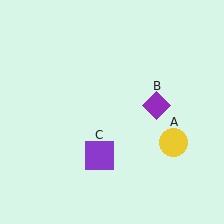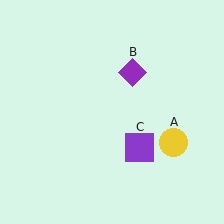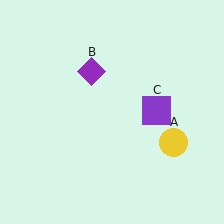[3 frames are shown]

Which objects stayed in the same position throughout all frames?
Yellow circle (object A) remained stationary.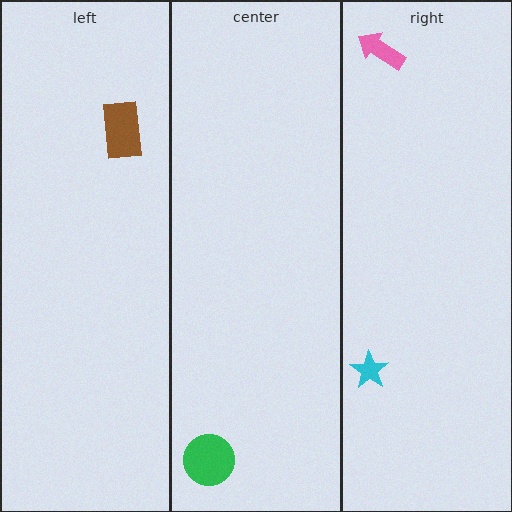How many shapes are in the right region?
2.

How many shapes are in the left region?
1.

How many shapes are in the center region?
1.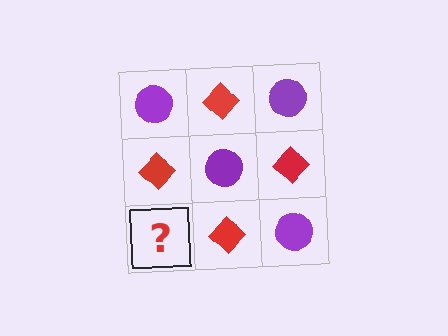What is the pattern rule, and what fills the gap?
The rule is that it alternates purple circle and red diamond in a checkerboard pattern. The gap should be filled with a purple circle.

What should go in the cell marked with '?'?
The missing cell should contain a purple circle.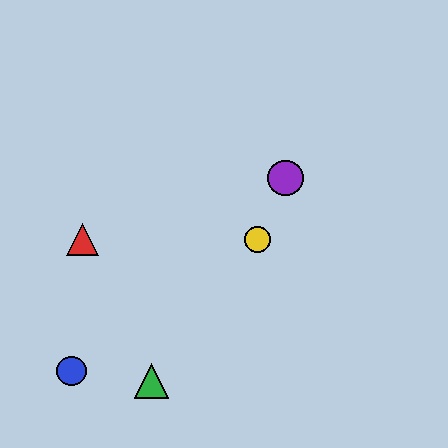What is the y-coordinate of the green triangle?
The green triangle is at y≈381.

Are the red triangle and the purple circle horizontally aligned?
No, the red triangle is at y≈239 and the purple circle is at y≈178.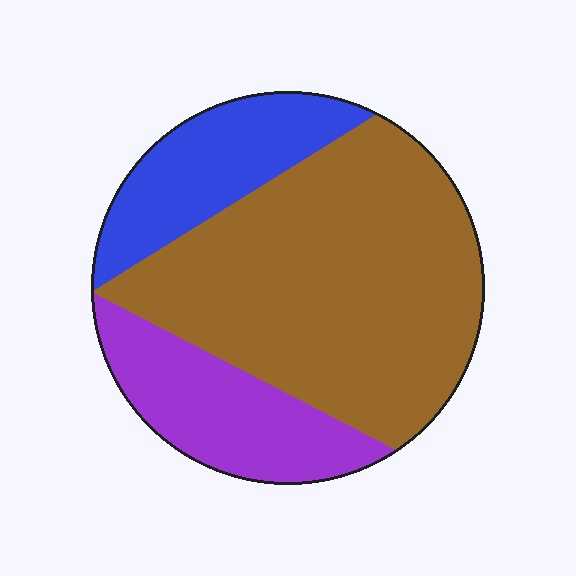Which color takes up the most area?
Brown, at roughly 60%.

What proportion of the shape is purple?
Purple covers 21% of the shape.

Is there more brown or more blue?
Brown.